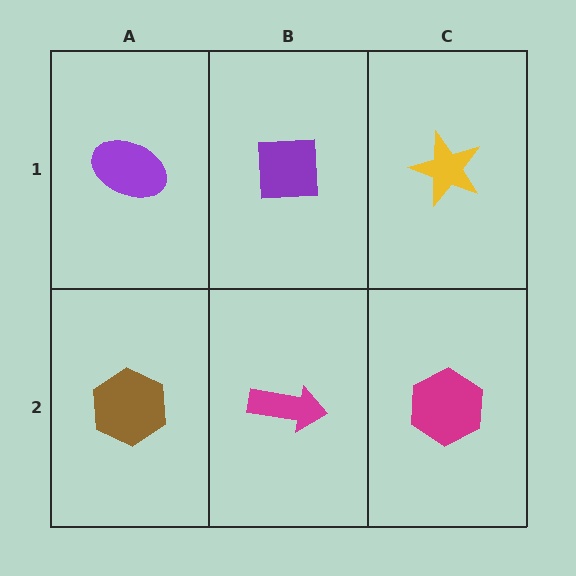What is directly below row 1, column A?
A brown hexagon.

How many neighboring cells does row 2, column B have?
3.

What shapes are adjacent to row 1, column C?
A magenta hexagon (row 2, column C), a purple square (row 1, column B).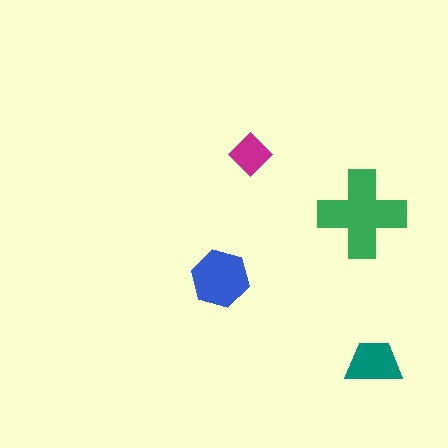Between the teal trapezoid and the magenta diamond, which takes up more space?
The teal trapezoid.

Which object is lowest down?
The teal trapezoid is bottommost.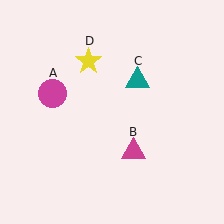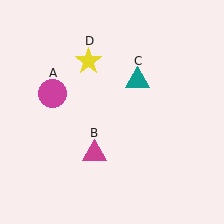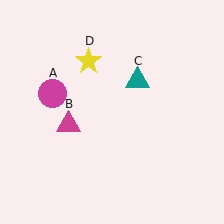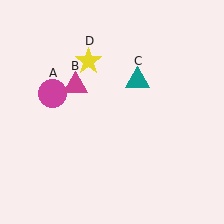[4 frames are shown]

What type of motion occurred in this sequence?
The magenta triangle (object B) rotated clockwise around the center of the scene.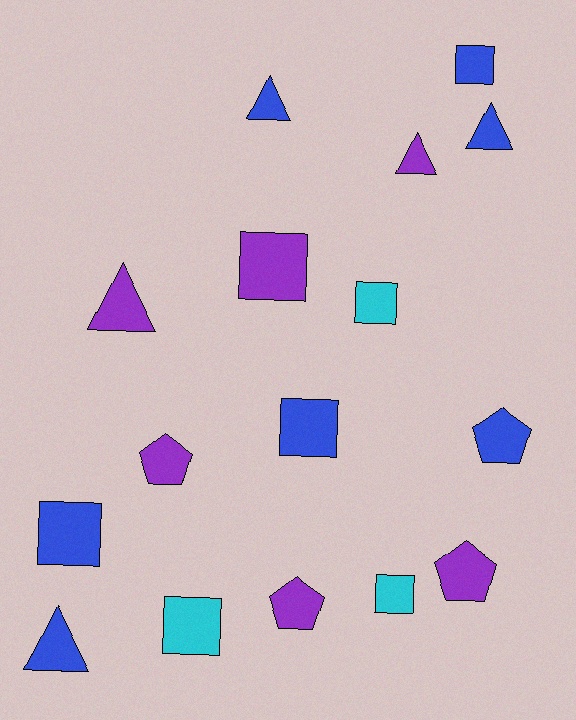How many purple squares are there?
There is 1 purple square.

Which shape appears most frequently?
Square, with 7 objects.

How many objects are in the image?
There are 16 objects.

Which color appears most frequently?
Blue, with 7 objects.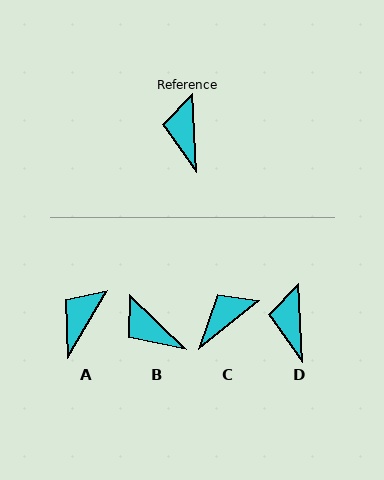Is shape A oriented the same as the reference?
No, it is off by about 34 degrees.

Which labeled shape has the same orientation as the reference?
D.